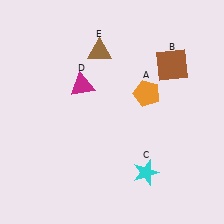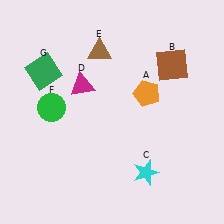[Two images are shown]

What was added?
A green circle (F), a green square (G) were added in Image 2.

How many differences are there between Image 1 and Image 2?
There are 2 differences between the two images.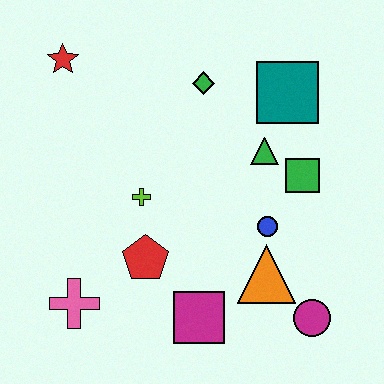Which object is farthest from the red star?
The magenta circle is farthest from the red star.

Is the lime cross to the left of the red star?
No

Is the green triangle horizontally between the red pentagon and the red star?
No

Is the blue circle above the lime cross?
No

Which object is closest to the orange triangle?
The blue circle is closest to the orange triangle.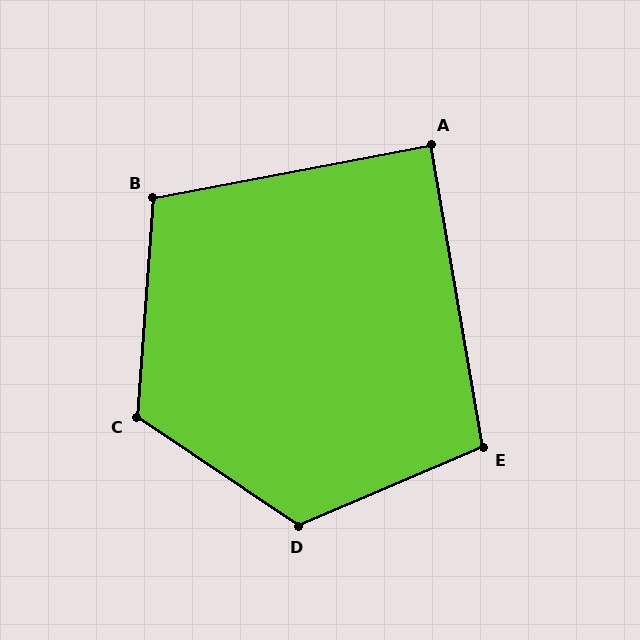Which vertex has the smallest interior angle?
A, at approximately 89 degrees.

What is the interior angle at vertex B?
Approximately 105 degrees (obtuse).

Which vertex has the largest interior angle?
D, at approximately 123 degrees.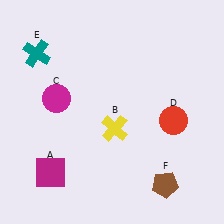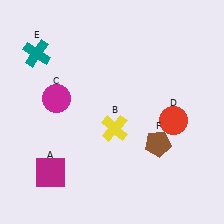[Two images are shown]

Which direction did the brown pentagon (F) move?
The brown pentagon (F) moved up.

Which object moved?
The brown pentagon (F) moved up.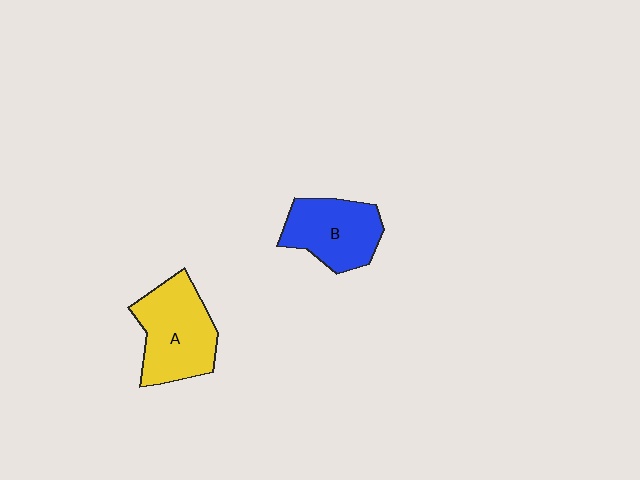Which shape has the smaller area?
Shape B (blue).